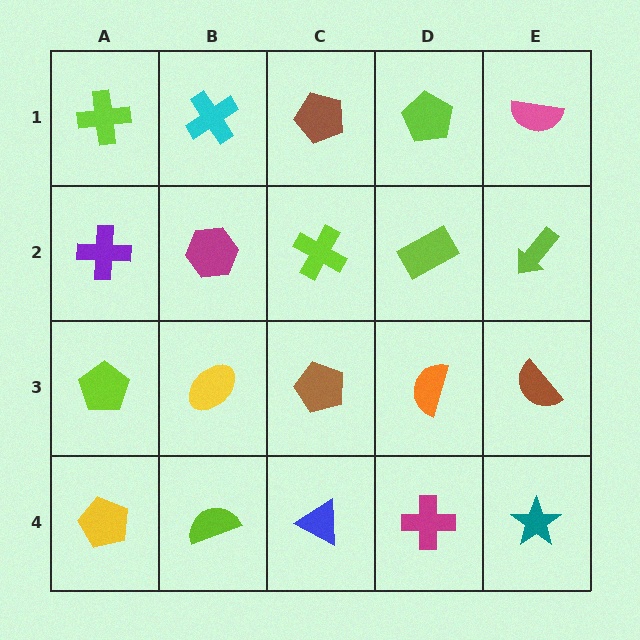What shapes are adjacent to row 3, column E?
A lime arrow (row 2, column E), a teal star (row 4, column E), an orange semicircle (row 3, column D).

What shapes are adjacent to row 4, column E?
A brown semicircle (row 3, column E), a magenta cross (row 4, column D).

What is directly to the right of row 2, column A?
A magenta hexagon.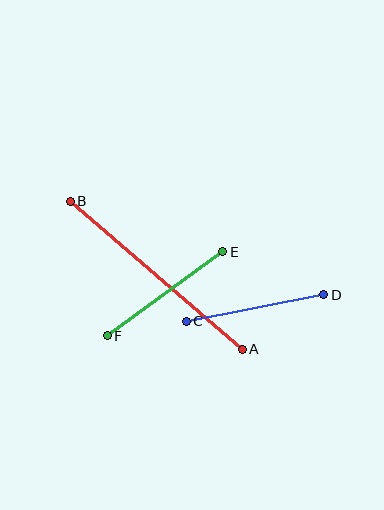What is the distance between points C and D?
The distance is approximately 140 pixels.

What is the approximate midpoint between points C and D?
The midpoint is at approximately (255, 308) pixels.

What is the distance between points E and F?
The distance is approximately 143 pixels.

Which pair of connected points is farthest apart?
Points A and B are farthest apart.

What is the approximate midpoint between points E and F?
The midpoint is at approximately (165, 294) pixels.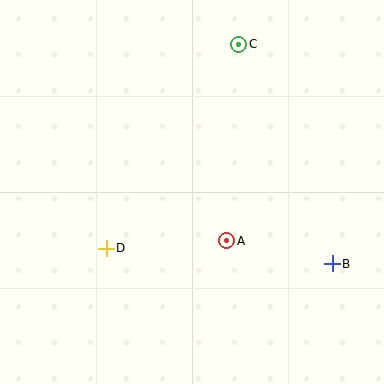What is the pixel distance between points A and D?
The distance between A and D is 121 pixels.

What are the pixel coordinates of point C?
Point C is at (239, 44).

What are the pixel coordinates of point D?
Point D is at (106, 248).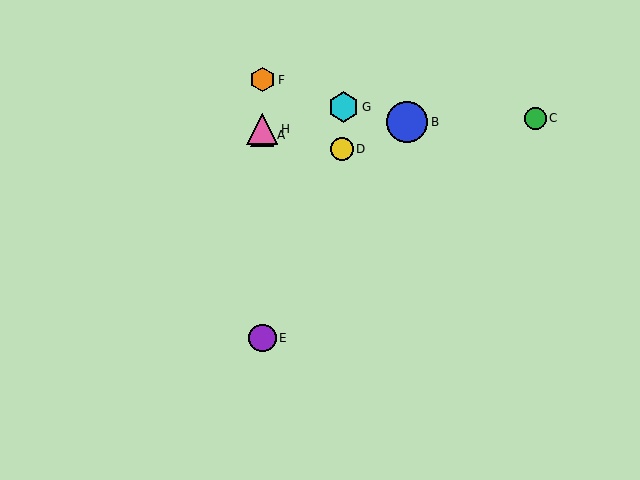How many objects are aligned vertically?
4 objects (A, E, F, H) are aligned vertically.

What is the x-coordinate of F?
Object F is at x≈262.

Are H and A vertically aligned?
Yes, both are at x≈262.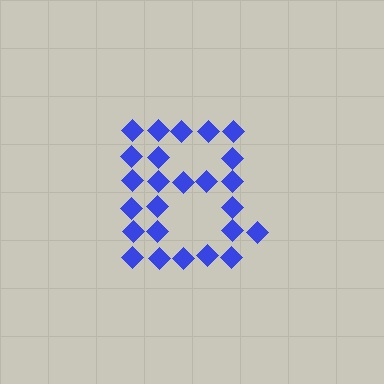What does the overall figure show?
The overall figure shows the letter B.